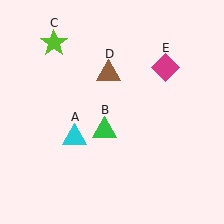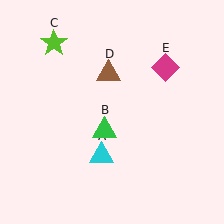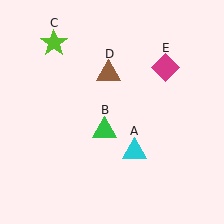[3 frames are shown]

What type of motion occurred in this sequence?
The cyan triangle (object A) rotated counterclockwise around the center of the scene.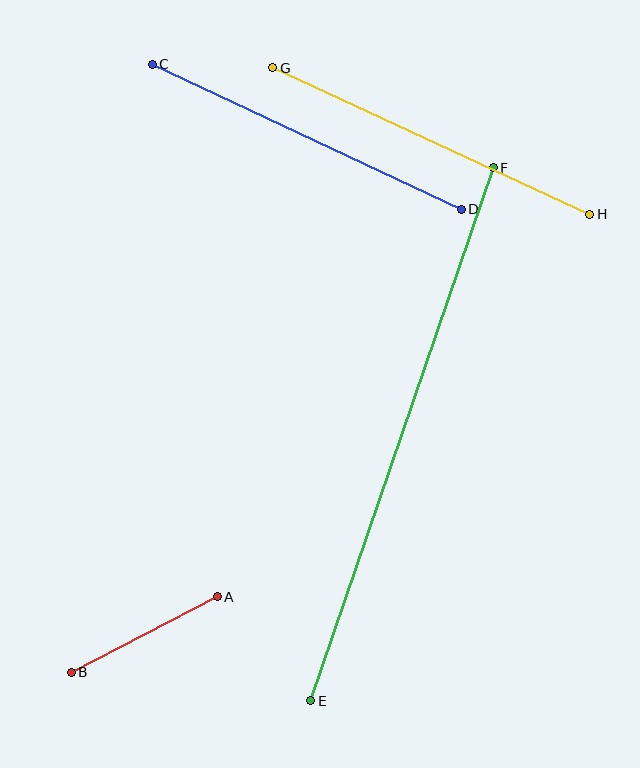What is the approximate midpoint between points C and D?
The midpoint is at approximately (307, 137) pixels.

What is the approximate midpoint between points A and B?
The midpoint is at approximately (144, 634) pixels.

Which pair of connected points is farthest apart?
Points E and F are farthest apart.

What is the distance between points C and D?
The distance is approximately 341 pixels.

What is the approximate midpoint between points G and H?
The midpoint is at approximately (431, 141) pixels.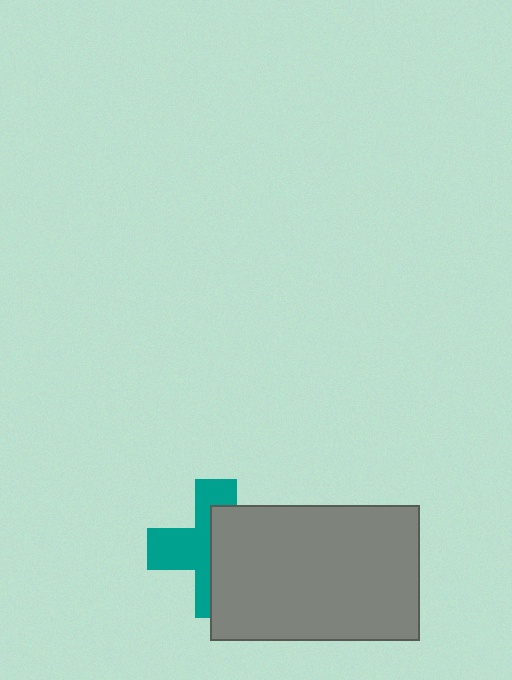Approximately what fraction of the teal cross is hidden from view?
Roughly 52% of the teal cross is hidden behind the gray rectangle.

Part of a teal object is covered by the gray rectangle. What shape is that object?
It is a cross.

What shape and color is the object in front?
The object in front is a gray rectangle.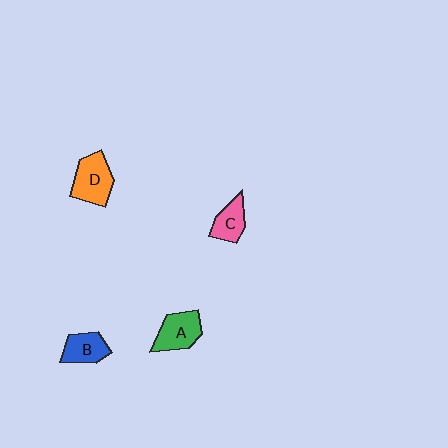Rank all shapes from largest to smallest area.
From largest to smallest: D (orange), A (green), B (blue), C (pink).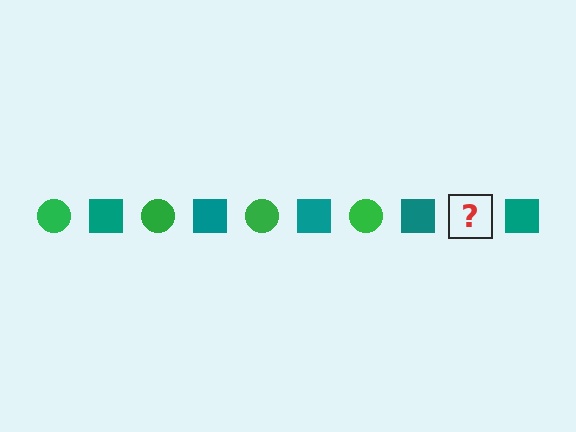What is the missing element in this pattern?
The missing element is a green circle.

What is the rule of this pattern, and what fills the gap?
The rule is that the pattern alternates between green circle and teal square. The gap should be filled with a green circle.